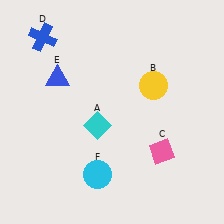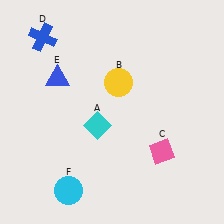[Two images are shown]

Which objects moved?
The objects that moved are: the yellow circle (B), the cyan circle (F).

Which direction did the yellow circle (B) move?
The yellow circle (B) moved left.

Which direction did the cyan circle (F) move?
The cyan circle (F) moved left.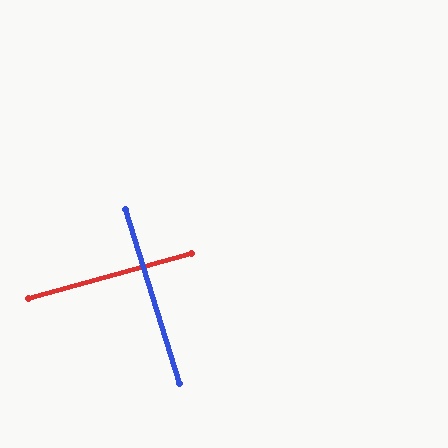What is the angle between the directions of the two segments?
Approximately 88 degrees.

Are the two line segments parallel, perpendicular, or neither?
Perpendicular — they meet at approximately 88°.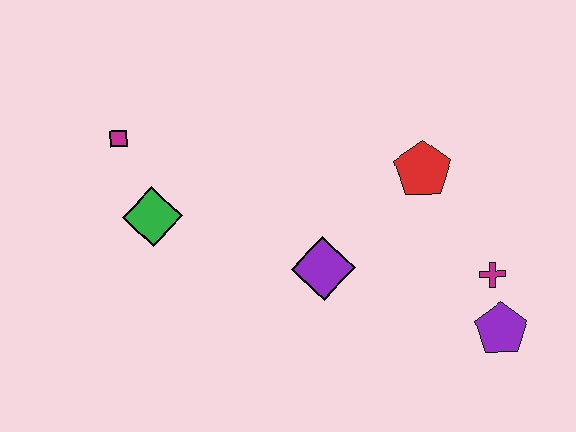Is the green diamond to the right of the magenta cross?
No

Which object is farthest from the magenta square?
The purple pentagon is farthest from the magenta square.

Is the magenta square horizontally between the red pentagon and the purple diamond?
No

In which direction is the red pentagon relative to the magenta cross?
The red pentagon is above the magenta cross.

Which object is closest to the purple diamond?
The red pentagon is closest to the purple diamond.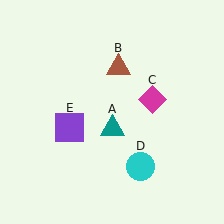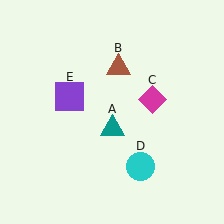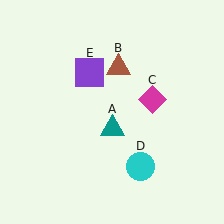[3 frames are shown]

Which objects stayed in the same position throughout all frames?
Teal triangle (object A) and brown triangle (object B) and magenta diamond (object C) and cyan circle (object D) remained stationary.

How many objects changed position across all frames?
1 object changed position: purple square (object E).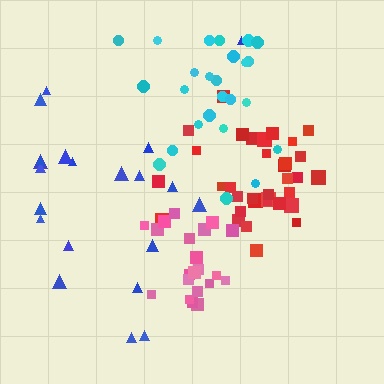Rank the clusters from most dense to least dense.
pink, red, cyan, blue.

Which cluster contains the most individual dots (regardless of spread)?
Red (35).